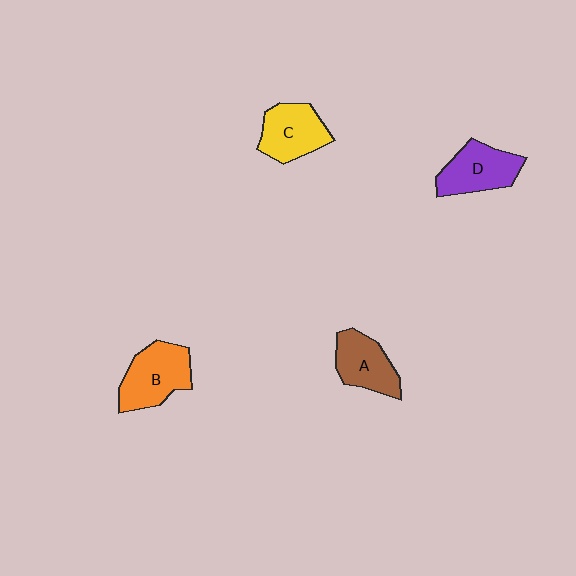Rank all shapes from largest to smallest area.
From largest to smallest: B (orange), D (purple), C (yellow), A (brown).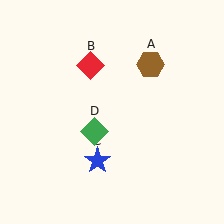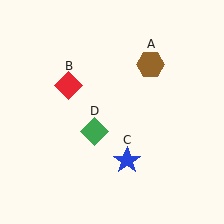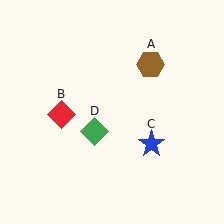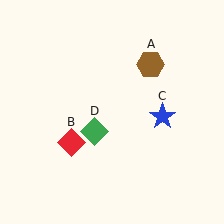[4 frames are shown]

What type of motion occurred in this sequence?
The red diamond (object B), blue star (object C) rotated counterclockwise around the center of the scene.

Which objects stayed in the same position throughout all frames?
Brown hexagon (object A) and green diamond (object D) remained stationary.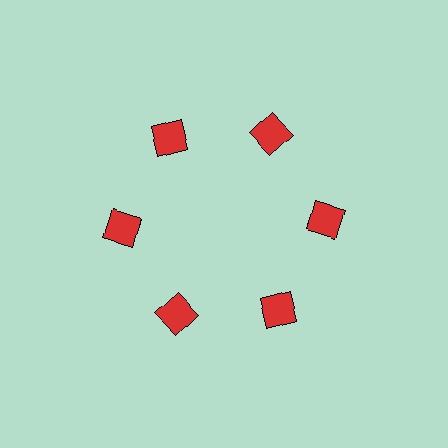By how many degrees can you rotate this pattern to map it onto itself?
The pattern maps onto itself every 60 degrees of rotation.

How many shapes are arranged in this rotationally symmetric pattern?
There are 6 shapes, arranged in 6 groups of 1.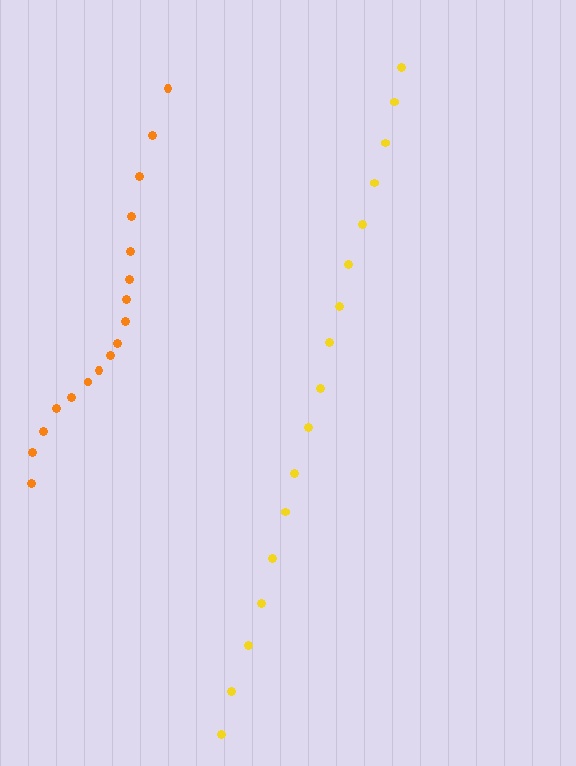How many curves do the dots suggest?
There are 2 distinct paths.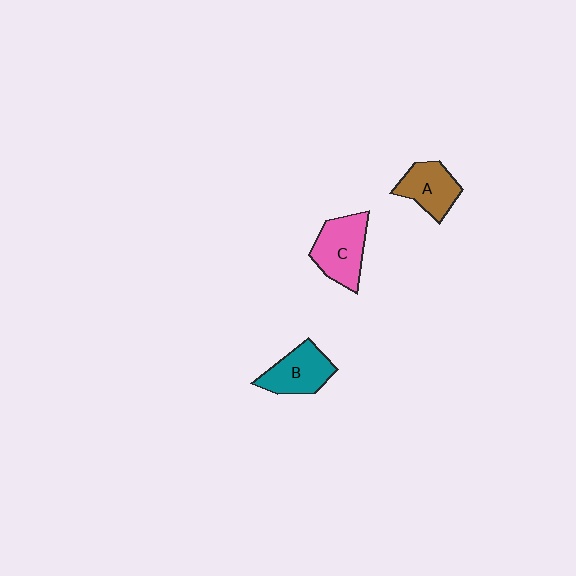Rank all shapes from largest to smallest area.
From largest to smallest: C (pink), B (teal), A (brown).